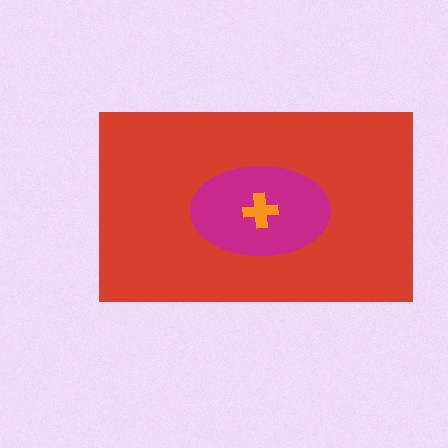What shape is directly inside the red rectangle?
The magenta ellipse.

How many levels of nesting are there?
3.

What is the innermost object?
The orange cross.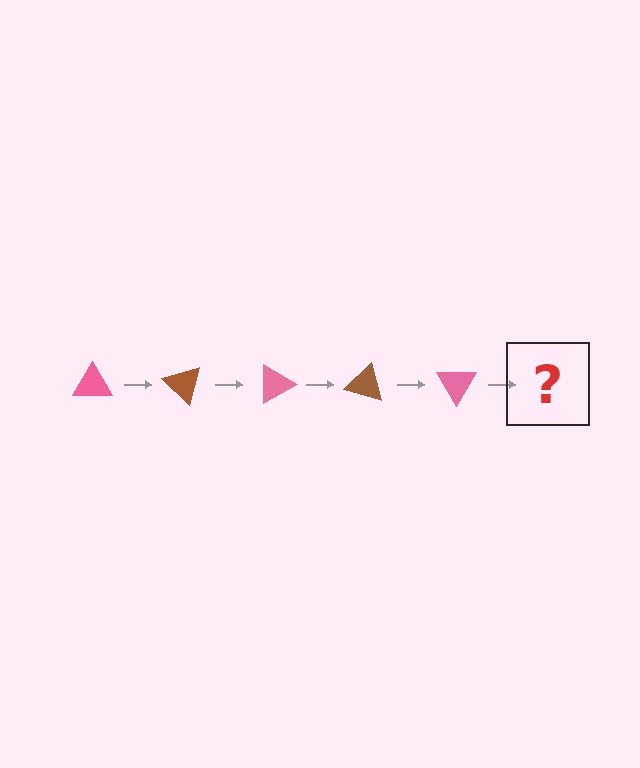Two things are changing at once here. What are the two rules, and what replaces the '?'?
The two rules are that it rotates 45 degrees each step and the color cycles through pink and brown. The '?' should be a brown triangle, rotated 225 degrees from the start.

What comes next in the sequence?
The next element should be a brown triangle, rotated 225 degrees from the start.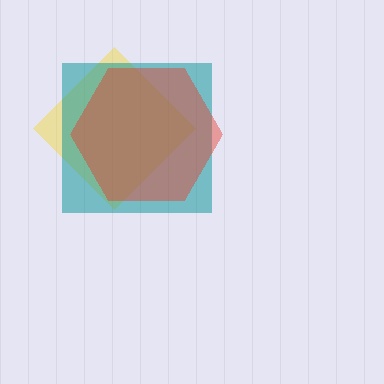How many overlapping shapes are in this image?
There are 3 overlapping shapes in the image.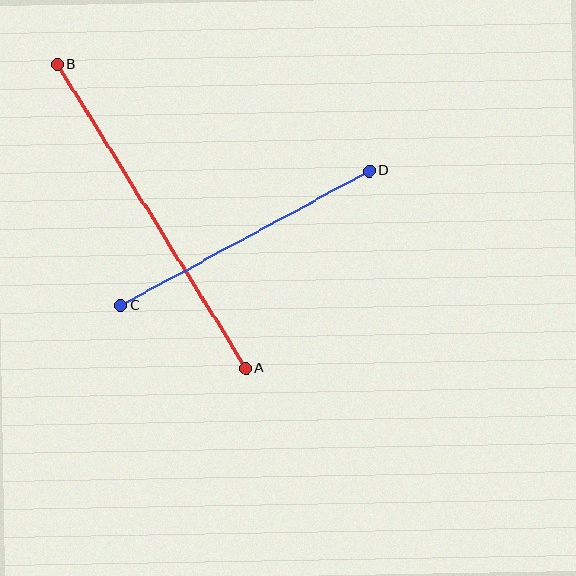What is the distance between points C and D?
The distance is approximately 282 pixels.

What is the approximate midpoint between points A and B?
The midpoint is at approximately (151, 216) pixels.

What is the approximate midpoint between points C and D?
The midpoint is at approximately (245, 238) pixels.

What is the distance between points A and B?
The distance is approximately 357 pixels.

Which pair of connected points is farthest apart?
Points A and B are farthest apart.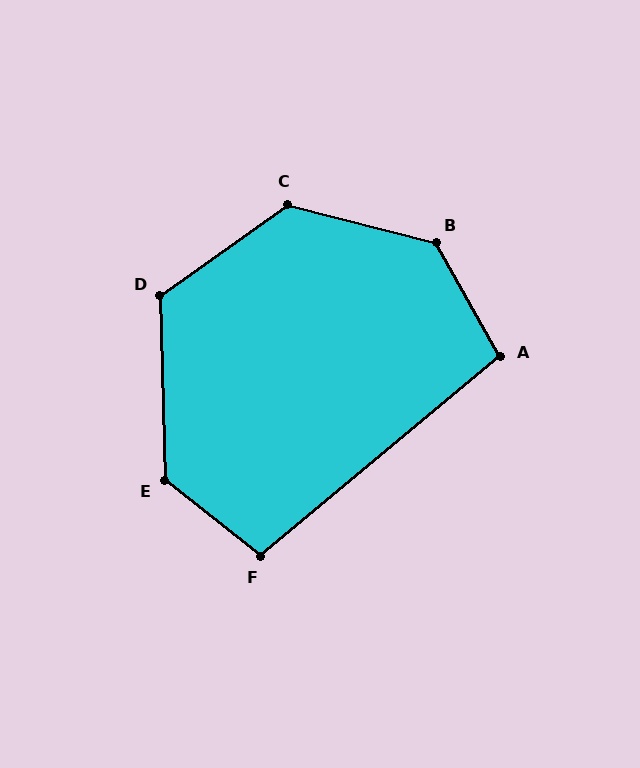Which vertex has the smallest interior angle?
A, at approximately 100 degrees.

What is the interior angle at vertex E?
Approximately 130 degrees (obtuse).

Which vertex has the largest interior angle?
B, at approximately 134 degrees.